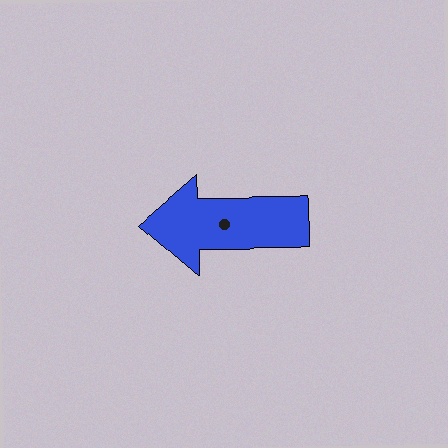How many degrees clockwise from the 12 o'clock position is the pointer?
Approximately 269 degrees.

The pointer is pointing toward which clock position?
Roughly 9 o'clock.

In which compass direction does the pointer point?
West.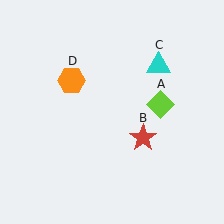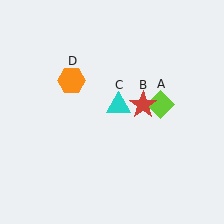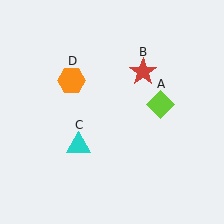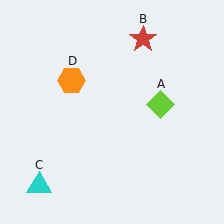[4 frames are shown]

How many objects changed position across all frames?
2 objects changed position: red star (object B), cyan triangle (object C).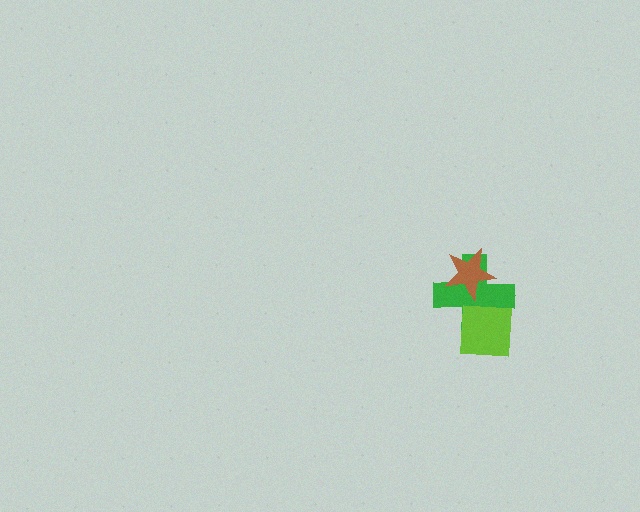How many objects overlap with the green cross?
2 objects overlap with the green cross.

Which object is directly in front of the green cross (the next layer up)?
The brown star is directly in front of the green cross.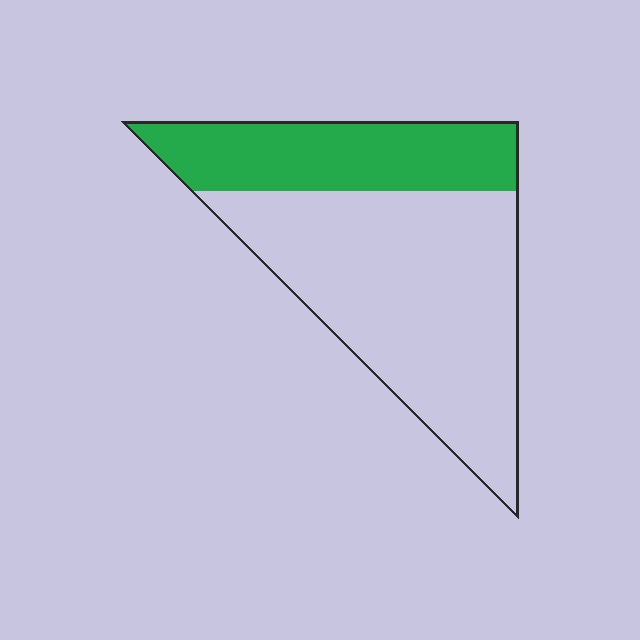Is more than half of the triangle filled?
No.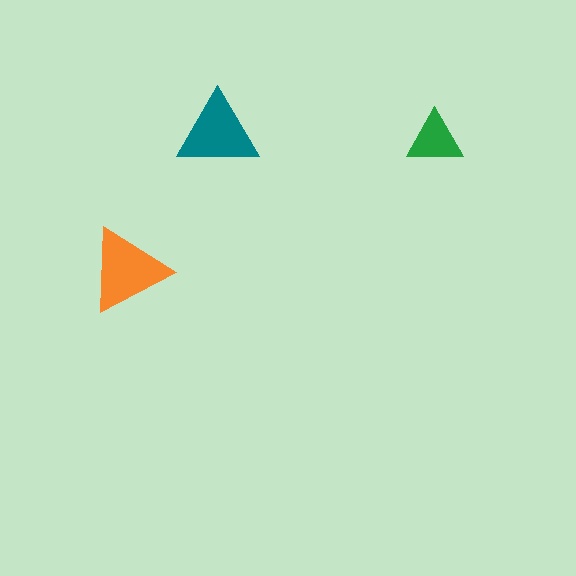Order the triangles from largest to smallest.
the orange one, the teal one, the green one.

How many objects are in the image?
There are 3 objects in the image.